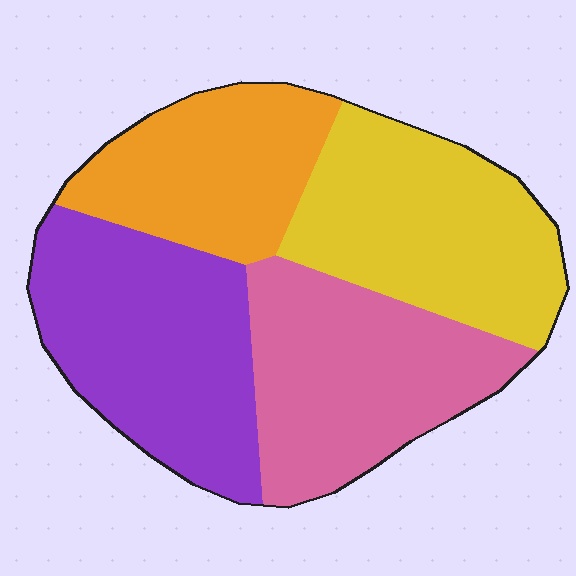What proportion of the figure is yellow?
Yellow takes up between a sixth and a third of the figure.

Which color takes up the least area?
Orange, at roughly 20%.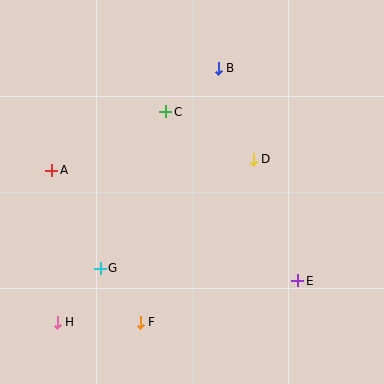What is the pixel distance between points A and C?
The distance between A and C is 128 pixels.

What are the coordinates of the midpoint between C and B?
The midpoint between C and B is at (192, 90).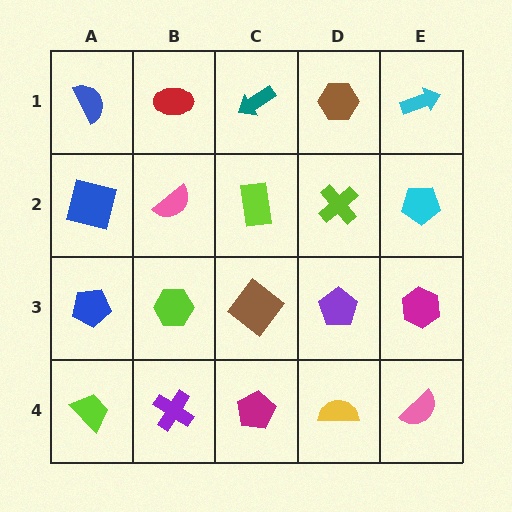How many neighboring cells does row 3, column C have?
4.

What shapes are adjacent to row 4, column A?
A blue pentagon (row 3, column A), a purple cross (row 4, column B).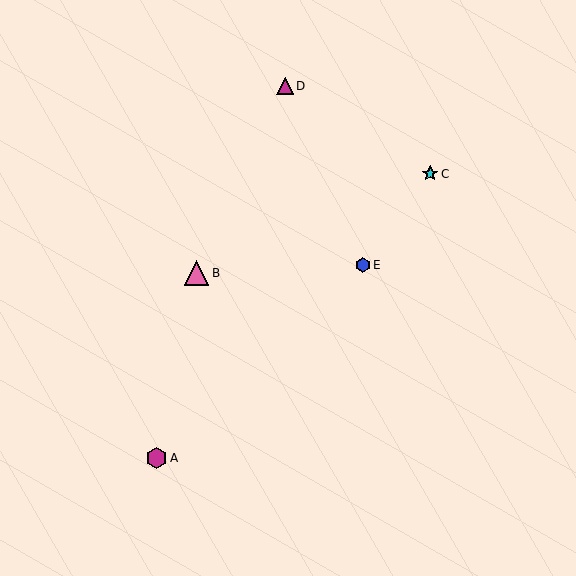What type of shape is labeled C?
Shape C is a cyan star.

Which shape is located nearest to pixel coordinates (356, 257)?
The blue hexagon (labeled E) at (363, 265) is nearest to that location.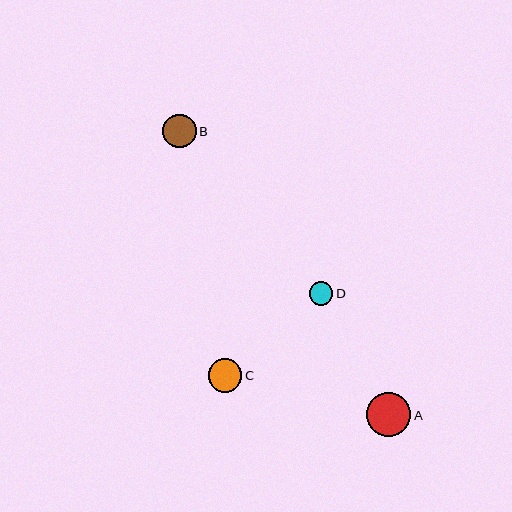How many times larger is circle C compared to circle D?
Circle C is approximately 1.4 times the size of circle D.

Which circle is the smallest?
Circle D is the smallest with a size of approximately 24 pixels.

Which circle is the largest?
Circle A is the largest with a size of approximately 44 pixels.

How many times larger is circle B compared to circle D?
Circle B is approximately 1.4 times the size of circle D.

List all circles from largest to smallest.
From largest to smallest: A, C, B, D.